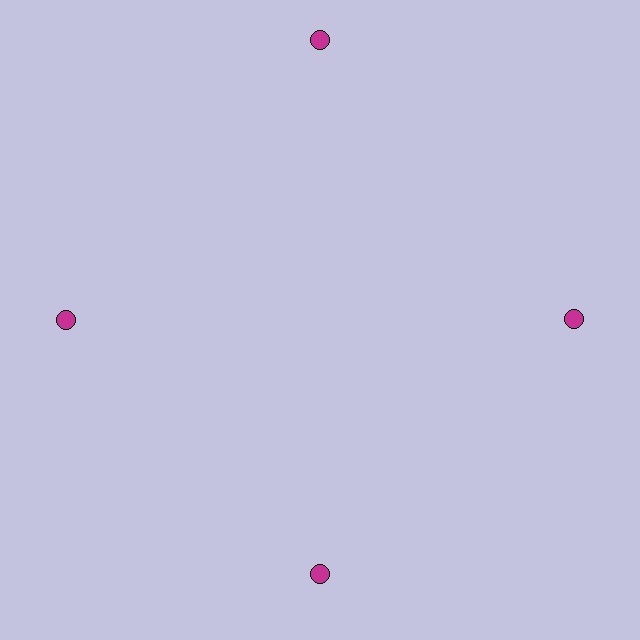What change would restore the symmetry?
The symmetry would be restored by moving it inward, back onto the ring so that all 4 circles sit at equal angles and equal distance from the center.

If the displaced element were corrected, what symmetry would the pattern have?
It would have 4-fold rotational symmetry — the pattern would map onto itself every 90 degrees.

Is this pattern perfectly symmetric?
No. The 4 magenta circles are arranged in a ring, but one element near the 12 o'clock position is pushed outward from the center, breaking the 4-fold rotational symmetry.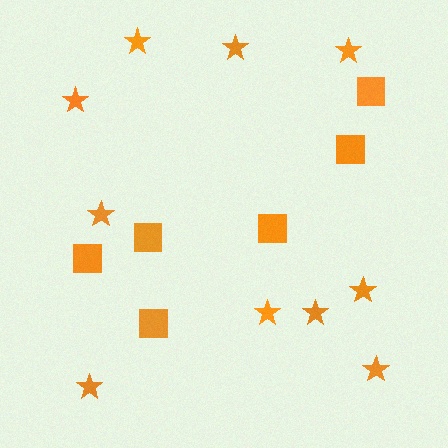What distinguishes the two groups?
There are 2 groups: one group of squares (6) and one group of stars (10).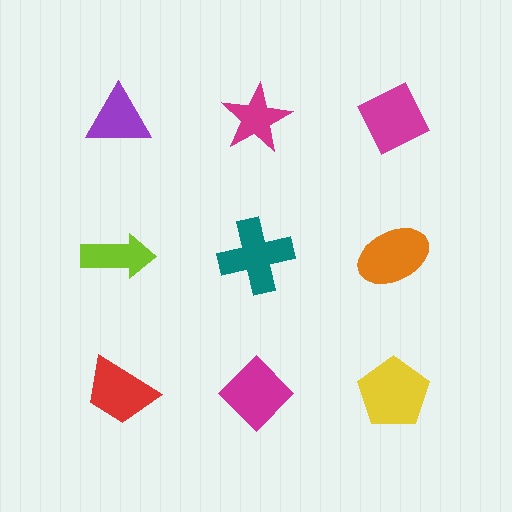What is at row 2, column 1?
A lime arrow.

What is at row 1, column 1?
A purple triangle.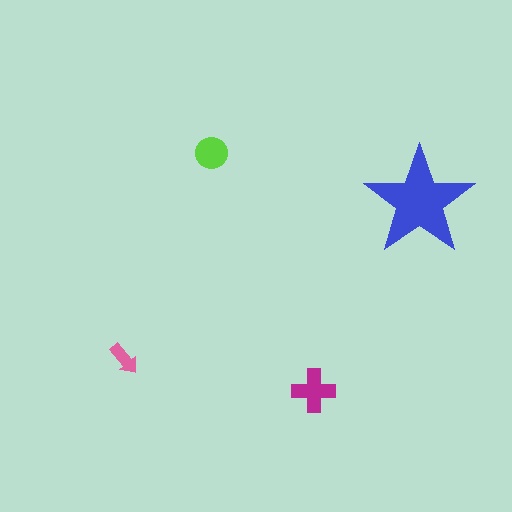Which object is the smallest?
The pink arrow.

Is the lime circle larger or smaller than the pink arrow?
Larger.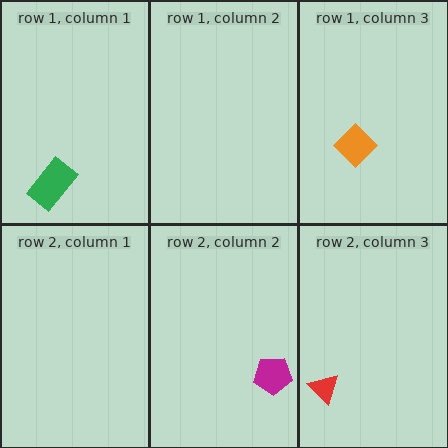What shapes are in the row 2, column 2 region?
The magenta pentagon.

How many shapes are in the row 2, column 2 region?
1.